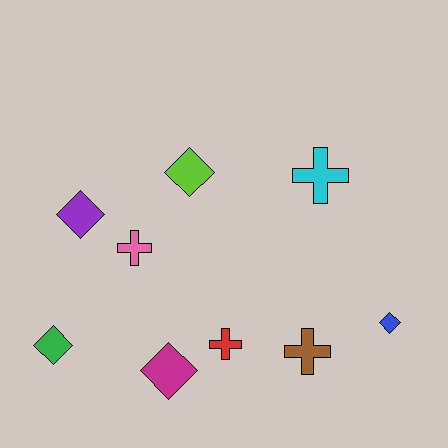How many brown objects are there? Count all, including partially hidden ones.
There is 1 brown object.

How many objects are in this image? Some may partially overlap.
There are 9 objects.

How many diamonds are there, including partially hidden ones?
There are 5 diamonds.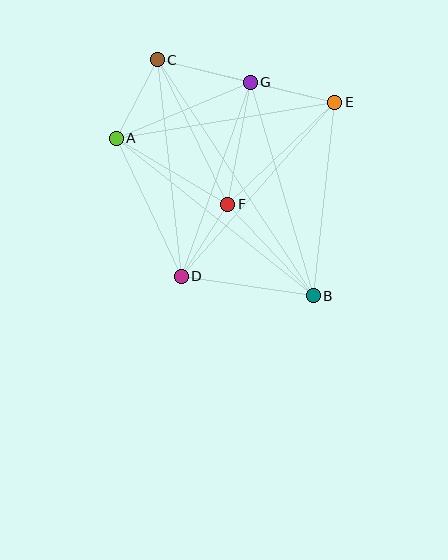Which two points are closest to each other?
Points D and F are closest to each other.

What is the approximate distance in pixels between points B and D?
The distance between B and D is approximately 134 pixels.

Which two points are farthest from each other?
Points B and C are farthest from each other.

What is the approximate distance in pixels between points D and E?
The distance between D and E is approximately 232 pixels.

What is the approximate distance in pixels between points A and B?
The distance between A and B is approximately 252 pixels.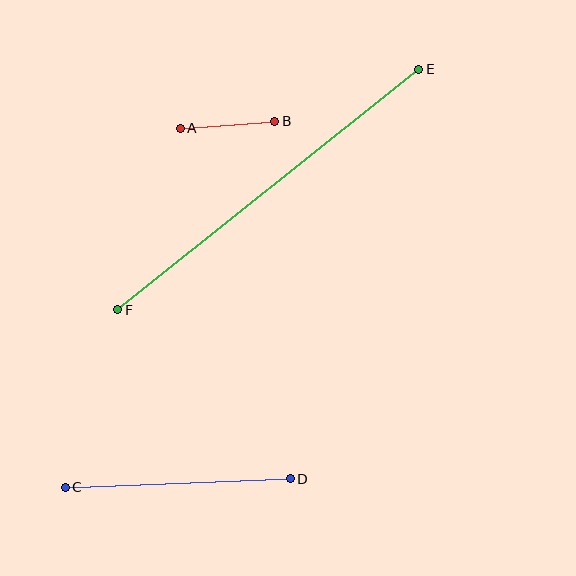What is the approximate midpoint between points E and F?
The midpoint is at approximately (268, 189) pixels.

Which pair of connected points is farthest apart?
Points E and F are farthest apart.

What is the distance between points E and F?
The distance is approximately 386 pixels.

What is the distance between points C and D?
The distance is approximately 225 pixels.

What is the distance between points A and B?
The distance is approximately 95 pixels.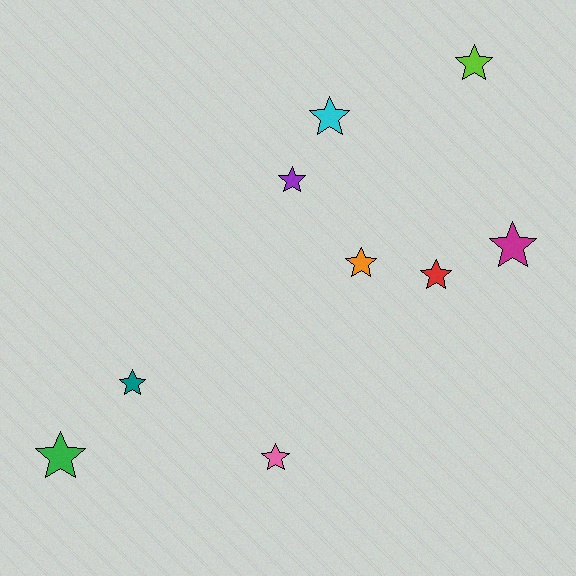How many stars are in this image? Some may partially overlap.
There are 9 stars.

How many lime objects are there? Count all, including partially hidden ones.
There is 1 lime object.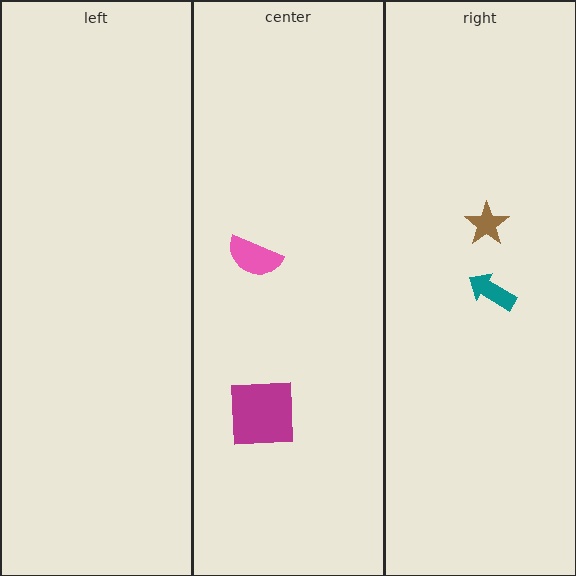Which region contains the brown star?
The right region.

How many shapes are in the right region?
2.